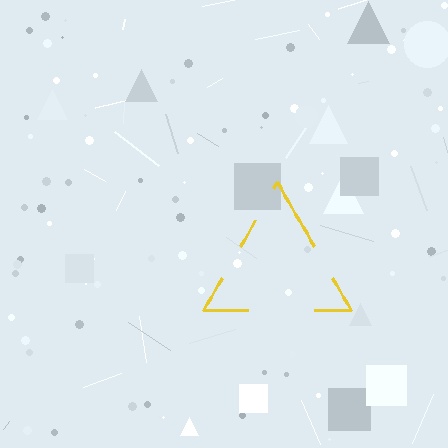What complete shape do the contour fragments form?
The contour fragments form a triangle.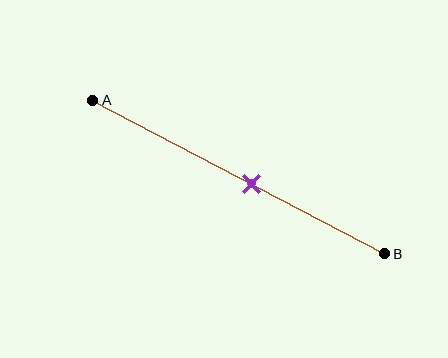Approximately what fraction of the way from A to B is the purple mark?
The purple mark is approximately 55% of the way from A to B.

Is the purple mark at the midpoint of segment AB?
No, the mark is at about 55% from A, not at the 50% midpoint.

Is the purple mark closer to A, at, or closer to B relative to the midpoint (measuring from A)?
The purple mark is closer to point B than the midpoint of segment AB.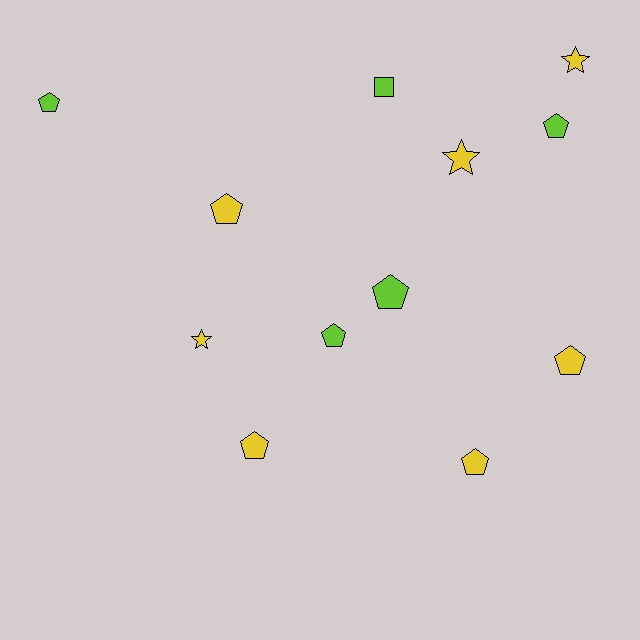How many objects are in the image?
There are 12 objects.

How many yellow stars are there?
There are 3 yellow stars.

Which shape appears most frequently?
Pentagon, with 8 objects.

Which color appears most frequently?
Yellow, with 7 objects.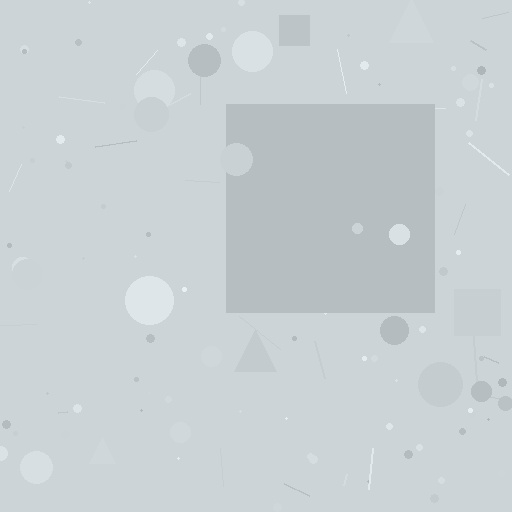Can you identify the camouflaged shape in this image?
The camouflaged shape is a square.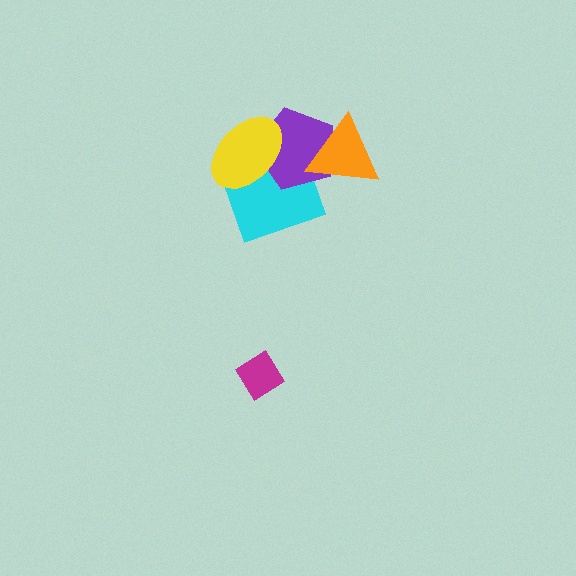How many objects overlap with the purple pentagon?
3 objects overlap with the purple pentagon.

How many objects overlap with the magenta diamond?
0 objects overlap with the magenta diamond.